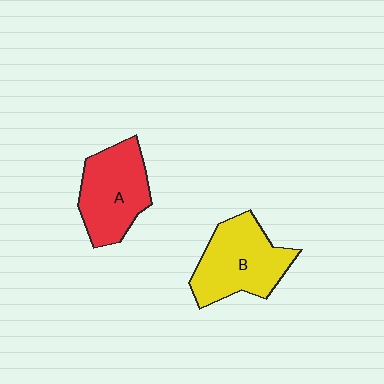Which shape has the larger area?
Shape B (yellow).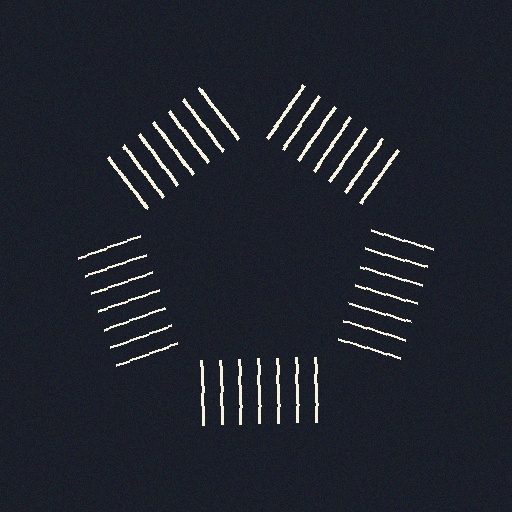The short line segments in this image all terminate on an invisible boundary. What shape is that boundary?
An illusory pentagon — the line segments terminate on its edges but no continuous stroke is drawn.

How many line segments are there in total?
35 — 7 along each of the 5 edges.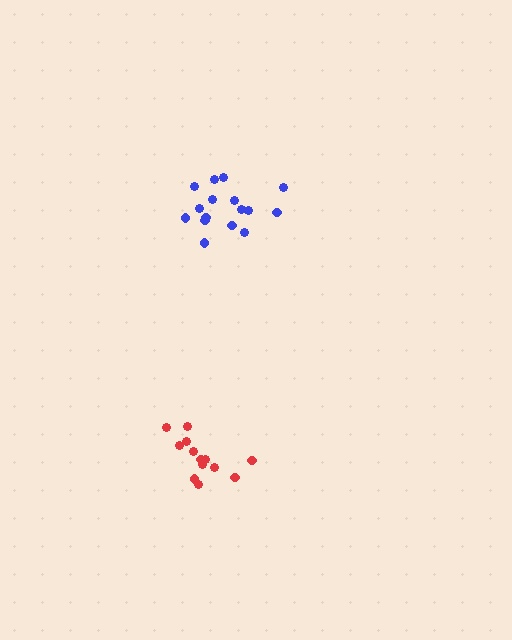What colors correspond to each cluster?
The clusters are colored: blue, red.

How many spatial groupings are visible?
There are 2 spatial groupings.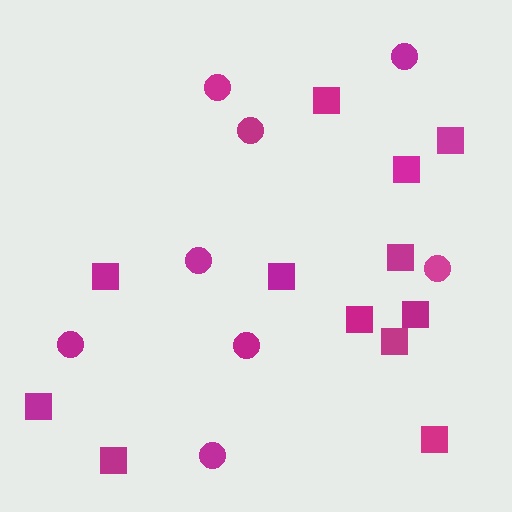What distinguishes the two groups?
There are 2 groups: one group of circles (8) and one group of squares (12).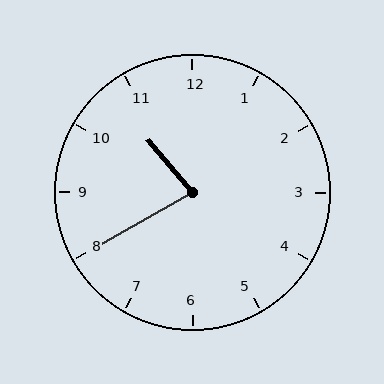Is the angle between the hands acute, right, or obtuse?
It is acute.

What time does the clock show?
10:40.